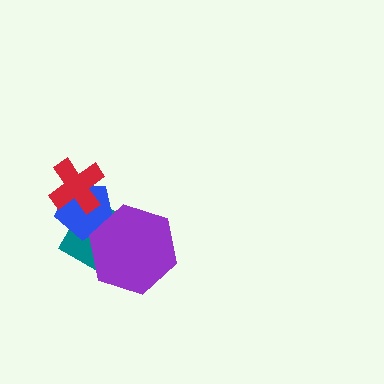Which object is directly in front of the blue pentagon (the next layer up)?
The red cross is directly in front of the blue pentagon.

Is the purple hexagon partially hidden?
No, no other shape covers it.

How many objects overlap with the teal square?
2 objects overlap with the teal square.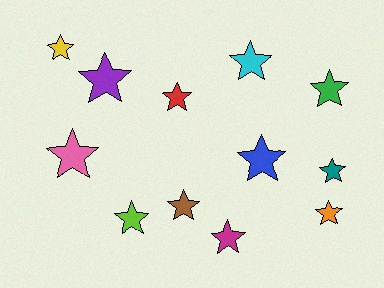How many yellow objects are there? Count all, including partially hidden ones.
There is 1 yellow object.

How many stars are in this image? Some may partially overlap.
There are 12 stars.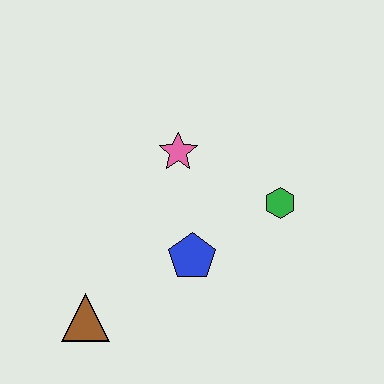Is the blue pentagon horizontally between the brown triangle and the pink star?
No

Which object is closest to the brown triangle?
The blue pentagon is closest to the brown triangle.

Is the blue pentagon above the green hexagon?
No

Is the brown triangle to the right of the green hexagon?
No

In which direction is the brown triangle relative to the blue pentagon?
The brown triangle is to the left of the blue pentagon.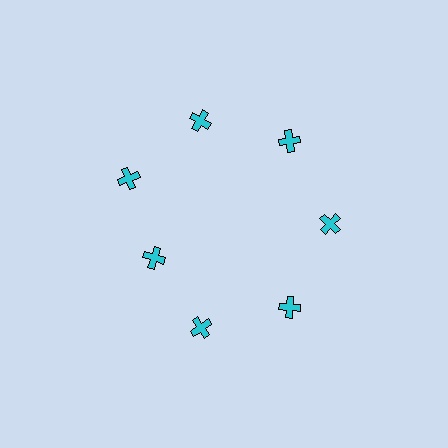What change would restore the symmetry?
The symmetry would be restored by moving it outward, back onto the ring so that all 7 crosses sit at equal angles and equal distance from the center.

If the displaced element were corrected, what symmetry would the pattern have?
It would have 7-fold rotational symmetry — the pattern would map onto itself every 51 degrees.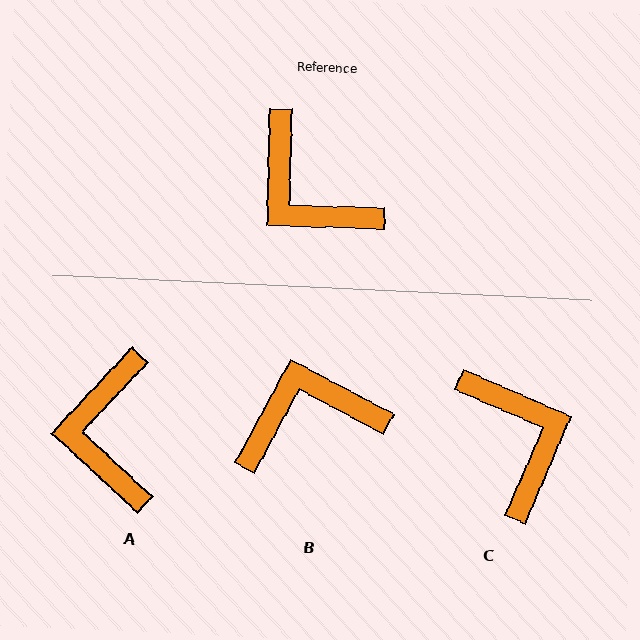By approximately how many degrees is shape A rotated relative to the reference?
Approximately 42 degrees clockwise.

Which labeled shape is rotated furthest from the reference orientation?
C, about 158 degrees away.